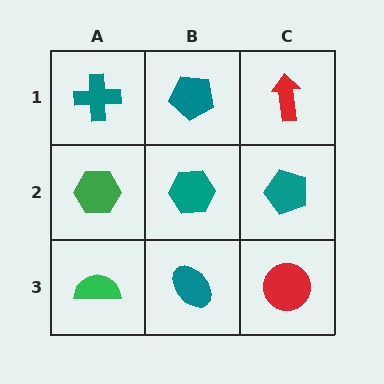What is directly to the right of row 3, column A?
A teal ellipse.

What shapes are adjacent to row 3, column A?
A green hexagon (row 2, column A), a teal ellipse (row 3, column B).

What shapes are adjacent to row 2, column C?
A red arrow (row 1, column C), a red circle (row 3, column C), a teal hexagon (row 2, column B).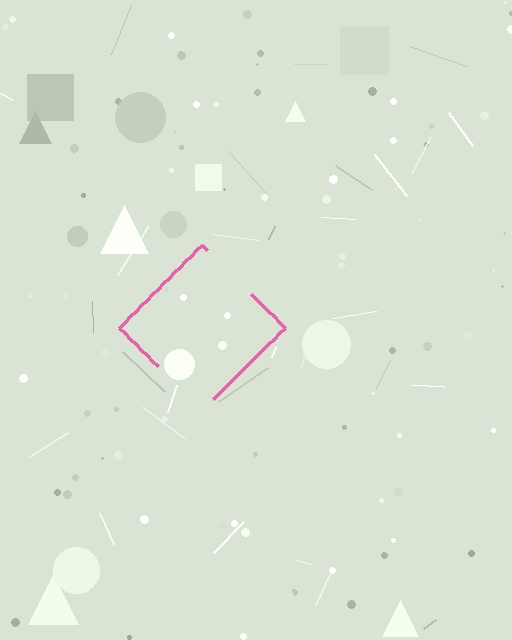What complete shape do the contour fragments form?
The contour fragments form a diamond.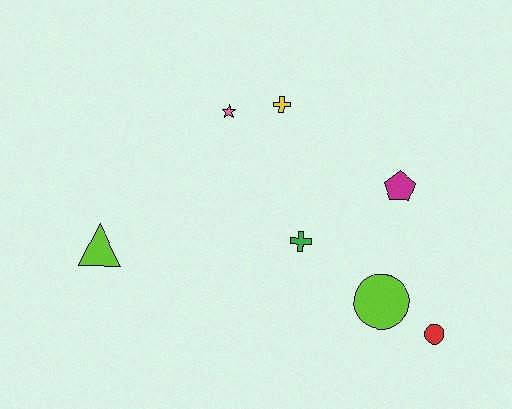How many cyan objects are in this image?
There are no cyan objects.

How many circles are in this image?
There are 2 circles.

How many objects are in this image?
There are 7 objects.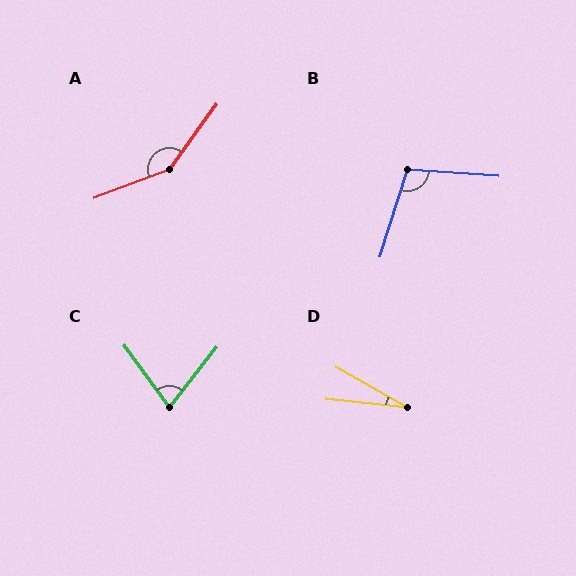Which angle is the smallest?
D, at approximately 23 degrees.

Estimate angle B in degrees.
Approximately 104 degrees.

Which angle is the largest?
A, at approximately 146 degrees.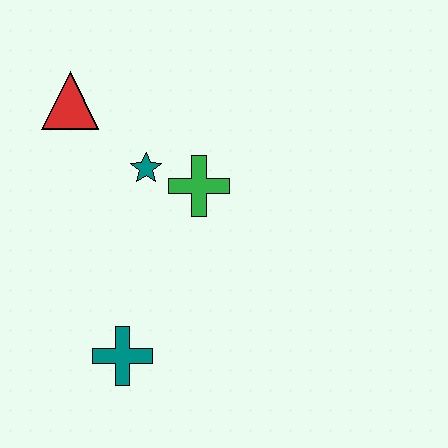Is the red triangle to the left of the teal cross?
Yes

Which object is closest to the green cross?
The teal star is closest to the green cross.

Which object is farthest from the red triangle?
The teal cross is farthest from the red triangle.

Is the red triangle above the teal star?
Yes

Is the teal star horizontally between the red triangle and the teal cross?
No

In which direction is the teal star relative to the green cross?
The teal star is to the left of the green cross.